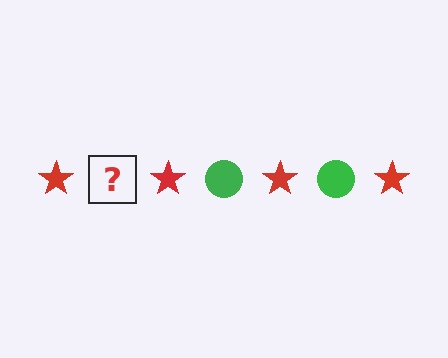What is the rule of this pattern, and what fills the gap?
The rule is that the pattern alternates between red star and green circle. The gap should be filled with a green circle.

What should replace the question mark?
The question mark should be replaced with a green circle.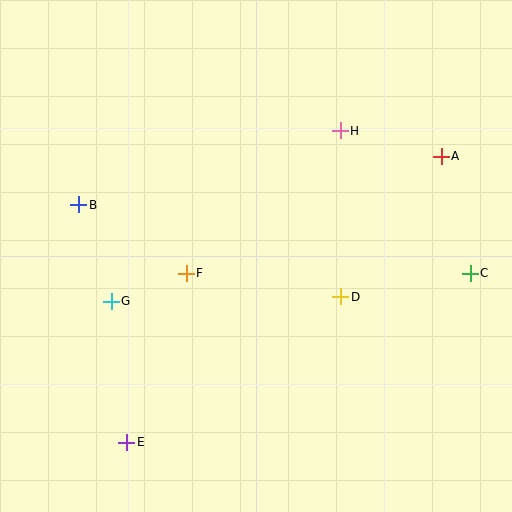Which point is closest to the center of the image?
Point F at (186, 273) is closest to the center.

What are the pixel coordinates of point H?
Point H is at (340, 131).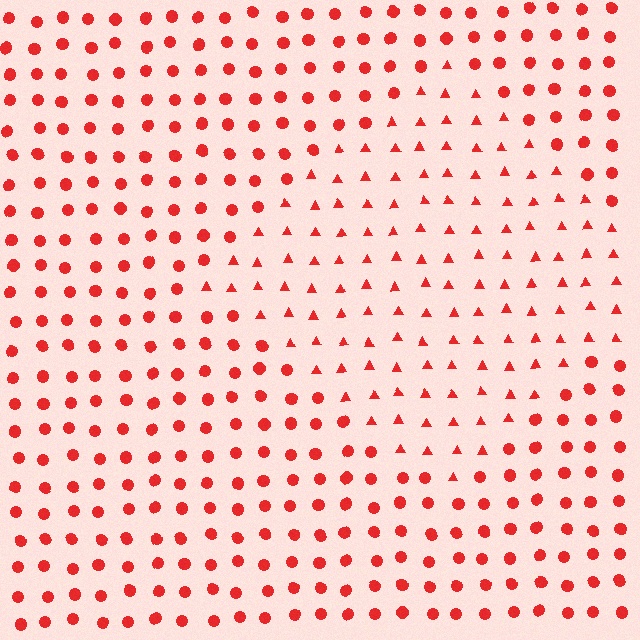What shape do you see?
I see a diamond.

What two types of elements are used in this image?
The image uses triangles inside the diamond region and circles outside it.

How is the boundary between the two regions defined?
The boundary is defined by a change in element shape: triangles inside vs. circles outside. All elements share the same color and spacing.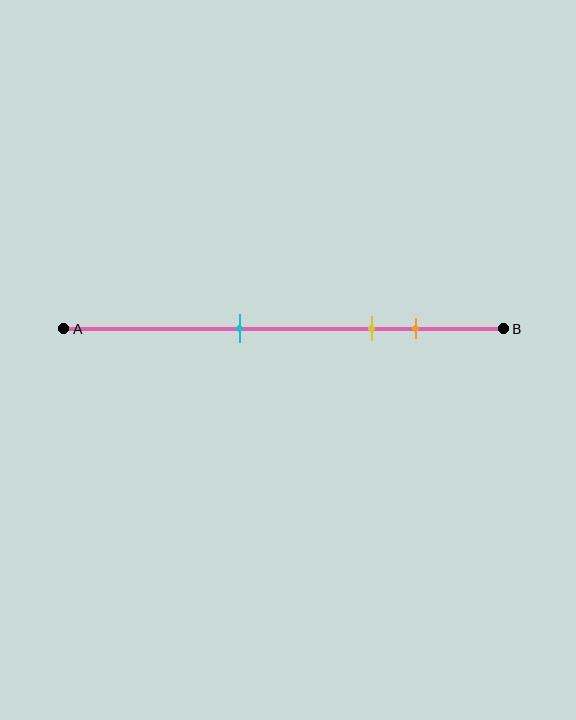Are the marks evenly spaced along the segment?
No, the marks are not evenly spaced.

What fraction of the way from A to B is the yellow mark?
The yellow mark is approximately 70% (0.7) of the way from A to B.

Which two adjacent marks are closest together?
The yellow and orange marks are the closest adjacent pair.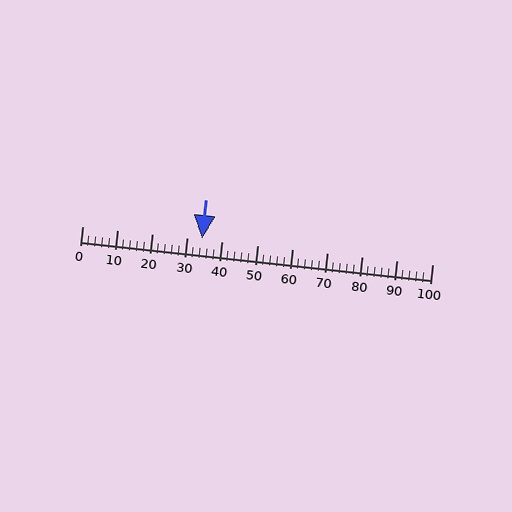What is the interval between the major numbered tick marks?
The major tick marks are spaced 10 units apart.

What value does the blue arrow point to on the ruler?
The blue arrow points to approximately 34.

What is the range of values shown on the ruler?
The ruler shows values from 0 to 100.